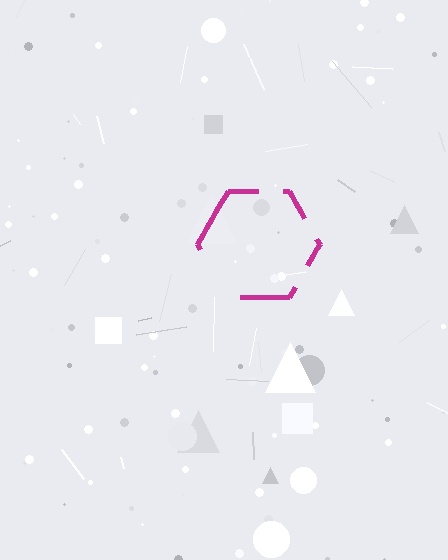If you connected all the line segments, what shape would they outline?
They would outline a hexagon.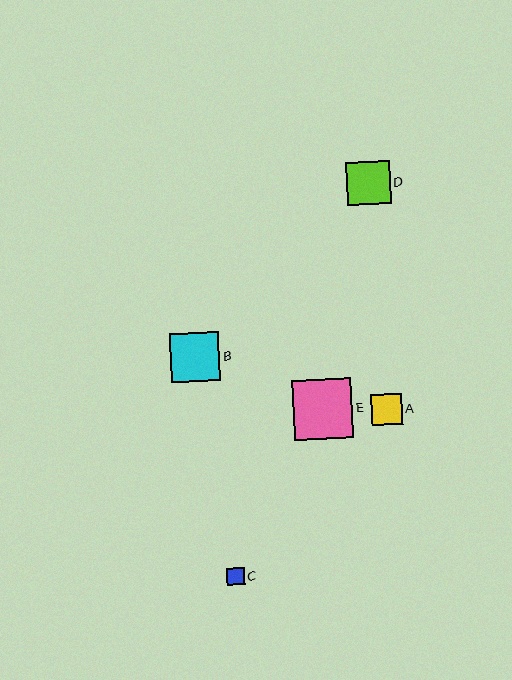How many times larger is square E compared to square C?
Square E is approximately 3.4 times the size of square C.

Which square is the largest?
Square E is the largest with a size of approximately 60 pixels.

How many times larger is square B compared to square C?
Square B is approximately 2.8 times the size of square C.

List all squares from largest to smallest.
From largest to smallest: E, B, D, A, C.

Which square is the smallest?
Square C is the smallest with a size of approximately 17 pixels.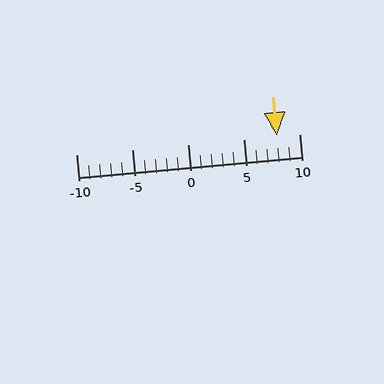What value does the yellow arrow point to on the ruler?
The yellow arrow points to approximately 8.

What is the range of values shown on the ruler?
The ruler shows values from -10 to 10.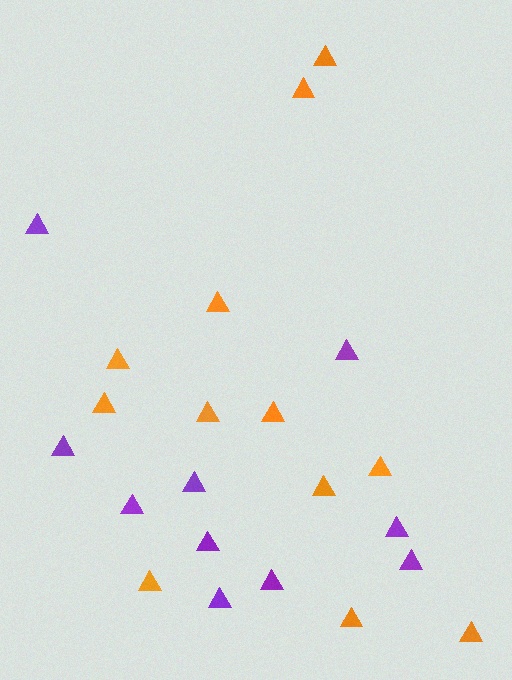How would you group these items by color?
There are 2 groups: one group of purple triangles (10) and one group of orange triangles (12).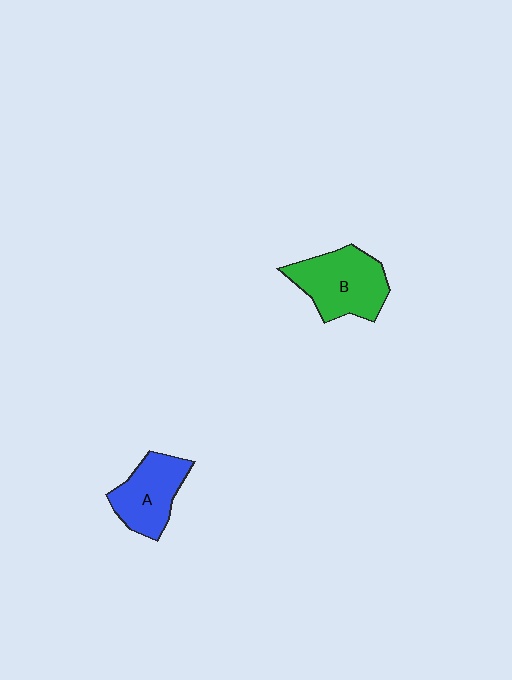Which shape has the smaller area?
Shape A (blue).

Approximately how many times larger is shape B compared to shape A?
Approximately 1.2 times.